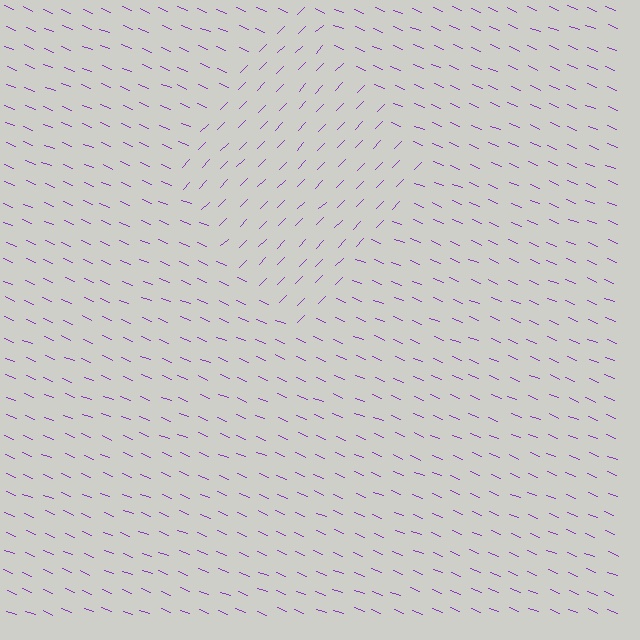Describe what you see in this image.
The image is filled with small purple line segments. A diamond region in the image has lines oriented differently from the surrounding lines, creating a visible texture boundary.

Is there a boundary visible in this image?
Yes, there is a texture boundary formed by a change in line orientation.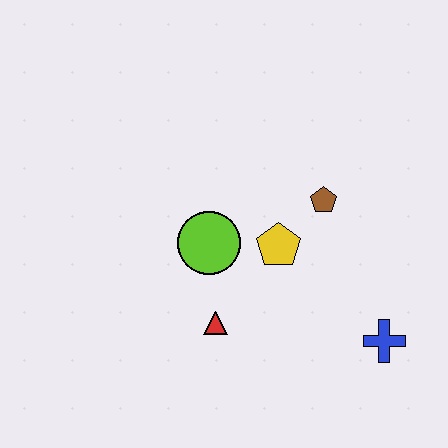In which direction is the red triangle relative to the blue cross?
The red triangle is to the left of the blue cross.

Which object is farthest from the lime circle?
The blue cross is farthest from the lime circle.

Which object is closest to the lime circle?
The yellow pentagon is closest to the lime circle.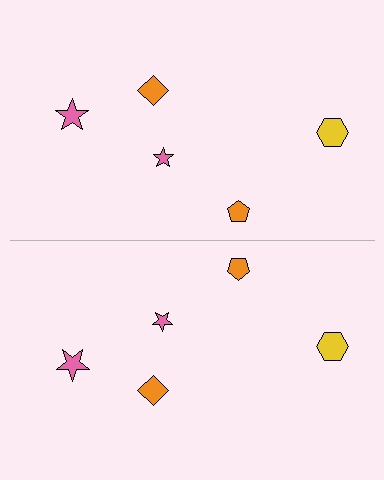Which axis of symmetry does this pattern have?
The pattern has a horizontal axis of symmetry running through the center of the image.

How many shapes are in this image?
There are 10 shapes in this image.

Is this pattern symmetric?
Yes, this pattern has bilateral (reflection) symmetry.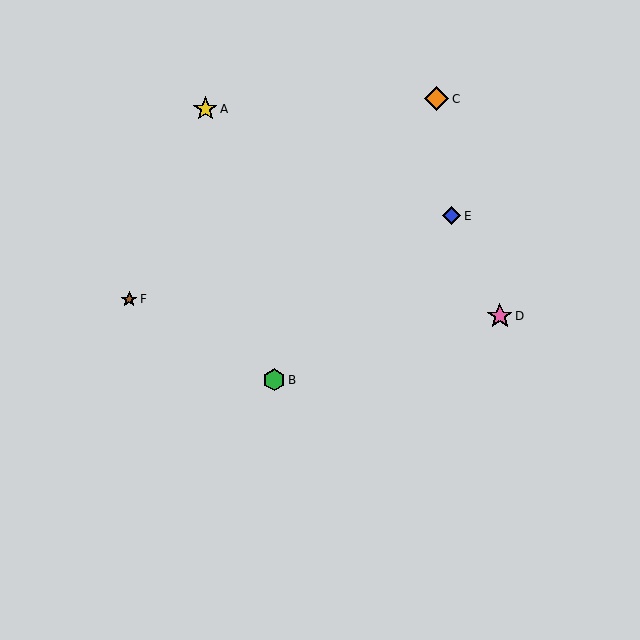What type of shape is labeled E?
Shape E is a blue diamond.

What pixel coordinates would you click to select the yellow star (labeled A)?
Click at (205, 109) to select the yellow star A.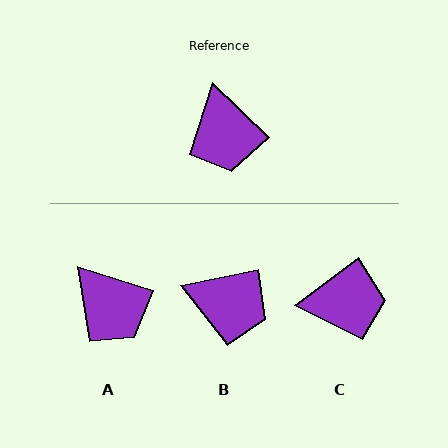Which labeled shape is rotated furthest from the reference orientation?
C, about 81 degrees away.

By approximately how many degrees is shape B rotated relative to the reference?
Approximately 56 degrees counter-clockwise.